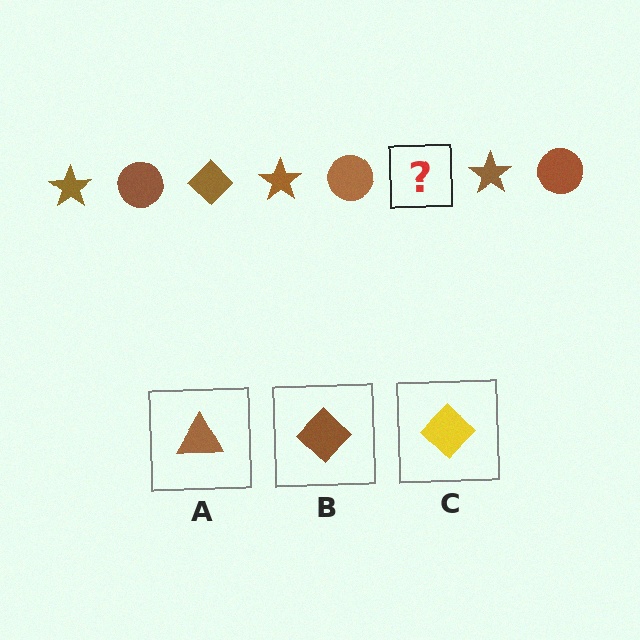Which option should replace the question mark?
Option B.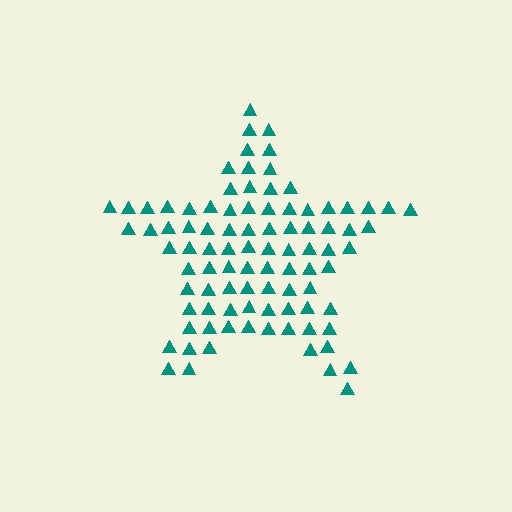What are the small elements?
The small elements are triangles.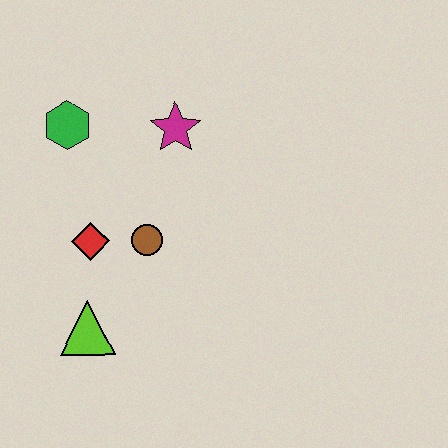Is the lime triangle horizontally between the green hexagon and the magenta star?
Yes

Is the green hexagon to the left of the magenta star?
Yes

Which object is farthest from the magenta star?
The lime triangle is farthest from the magenta star.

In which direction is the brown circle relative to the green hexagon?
The brown circle is below the green hexagon.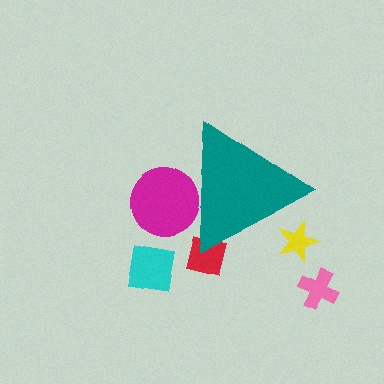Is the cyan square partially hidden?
No, the cyan square is fully visible.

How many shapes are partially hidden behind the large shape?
3 shapes are partially hidden.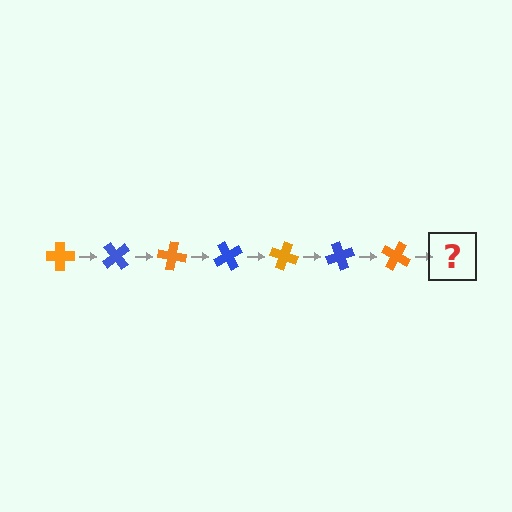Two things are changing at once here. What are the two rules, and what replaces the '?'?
The two rules are that it rotates 50 degrees each step and the color cycles through orange and blue. The '?' should be a blue cross, rotated 350 degrees from the start.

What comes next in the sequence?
The next element should be a blue cross, rotated 350 degrees from the start.